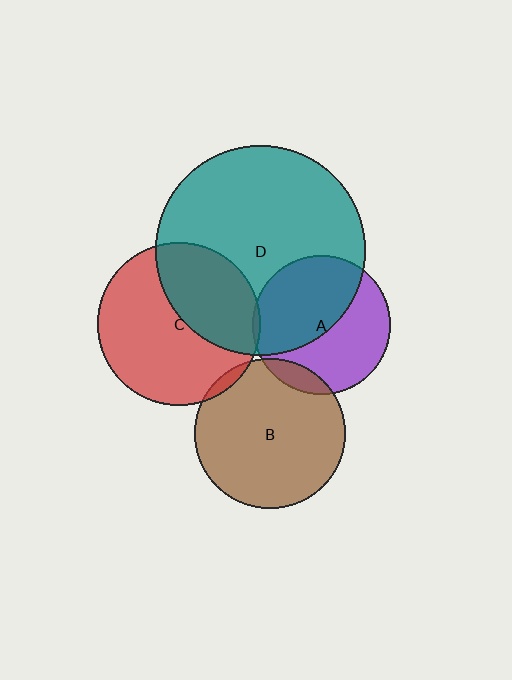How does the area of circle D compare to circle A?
Approximately 2.3 times.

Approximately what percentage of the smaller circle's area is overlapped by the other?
Approximately 50%.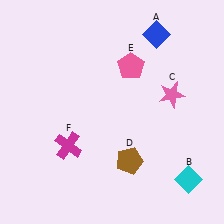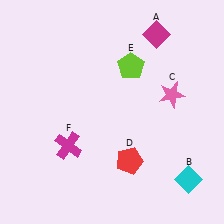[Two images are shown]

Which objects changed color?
A changed from blue to magenta. D changed from brown to red. E changed from pink to lime.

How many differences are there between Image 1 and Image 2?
There are 3 differences between the two images.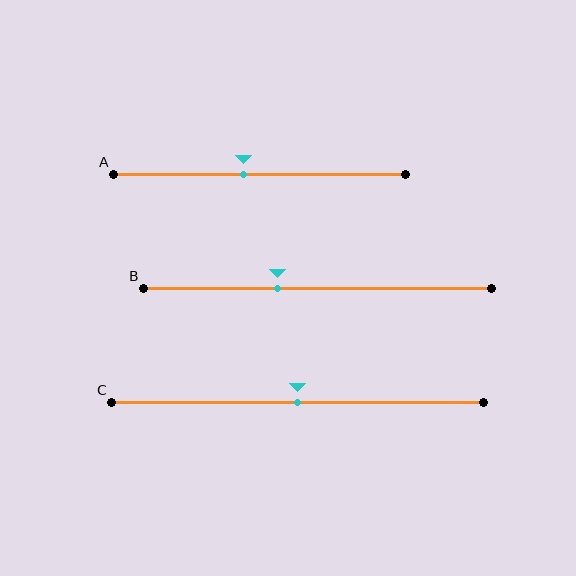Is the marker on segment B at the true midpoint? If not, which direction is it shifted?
No, the marker on segment B is shifted to the left by about 12% of the segment length.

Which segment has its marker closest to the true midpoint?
Segment C has its marker closest to the true midpoint.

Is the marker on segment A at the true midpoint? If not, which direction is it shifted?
No, the marker on segment A is shifted to the left by about 5% of the segment length.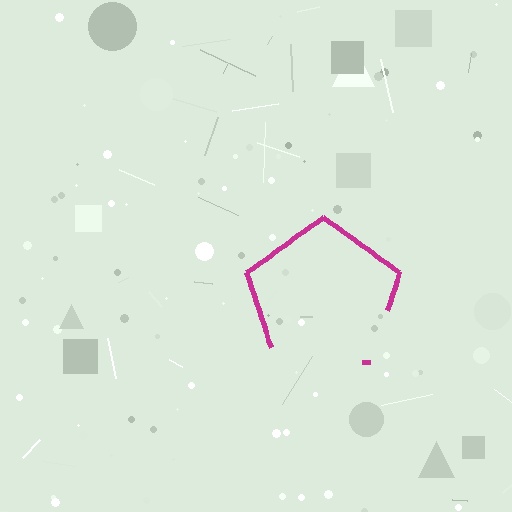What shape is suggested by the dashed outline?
The dashed outline suggests a pentagon.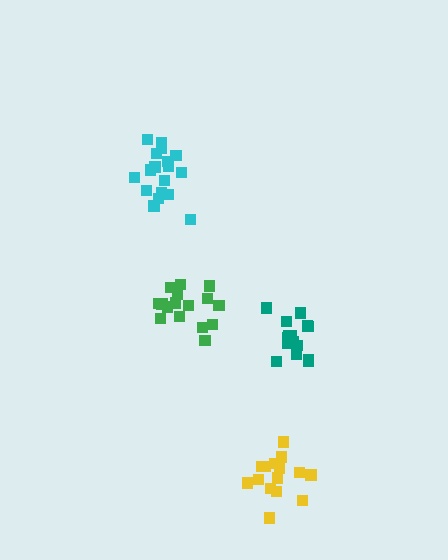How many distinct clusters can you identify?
There are 4 distinct clusters.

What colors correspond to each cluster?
The clusters are colored: yellow, teal, cyan, green.